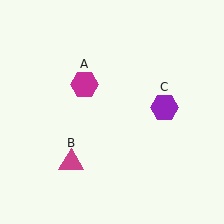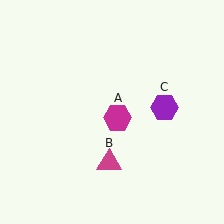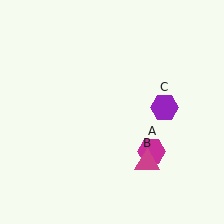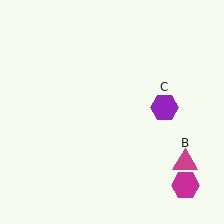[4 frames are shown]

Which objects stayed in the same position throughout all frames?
Purple hexagon (object C) remained stationary.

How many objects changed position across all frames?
2 objects changed position: magenta hexagon (object A), magenta triangle (object B).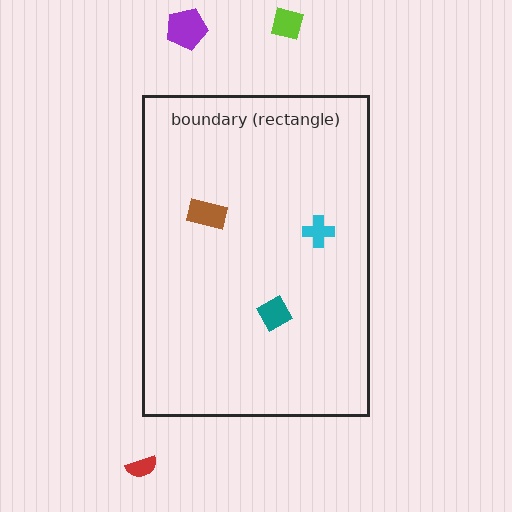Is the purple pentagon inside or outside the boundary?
Outside.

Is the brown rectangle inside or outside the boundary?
Inside.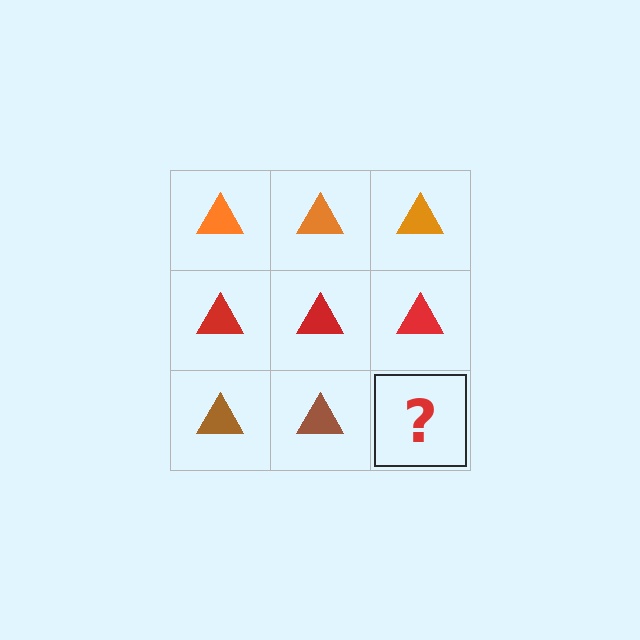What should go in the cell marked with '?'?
The missing cell should contain a brown triangle.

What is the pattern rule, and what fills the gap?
The rule is that each row has a consistent color. The gap should be filled with a brown triangle.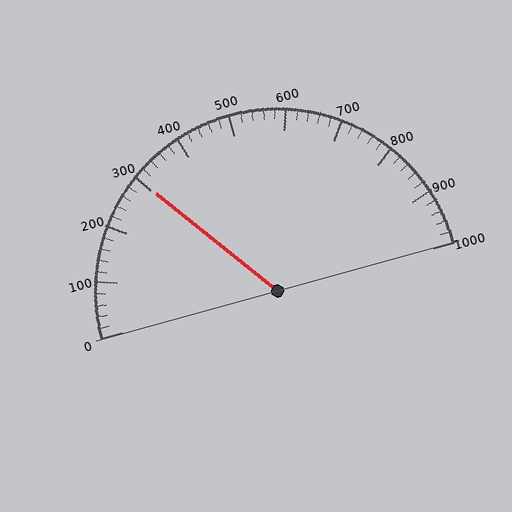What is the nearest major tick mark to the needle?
The nearest major tick mark is 300.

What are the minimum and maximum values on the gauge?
The gauge ranges from 0 to 1000.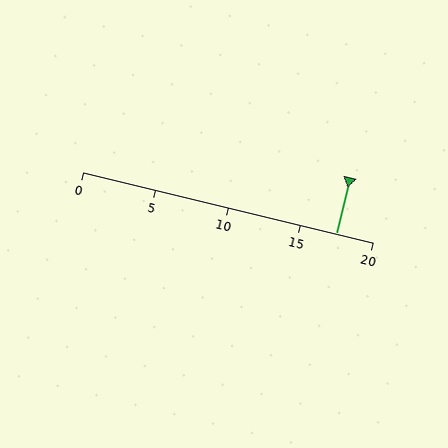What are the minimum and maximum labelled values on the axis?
The axis runs from 0 to 20.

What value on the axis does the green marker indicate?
The marker indicates approximately 17.5.